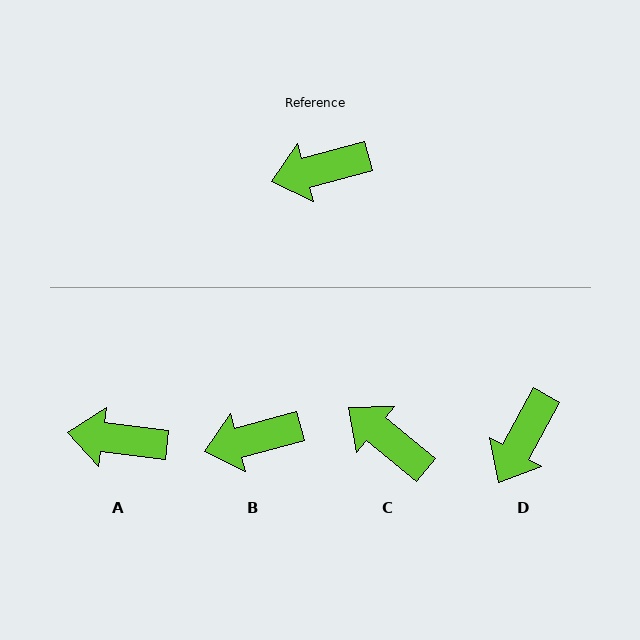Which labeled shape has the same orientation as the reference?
B.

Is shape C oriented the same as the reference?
No, it is off by about 54 degrees.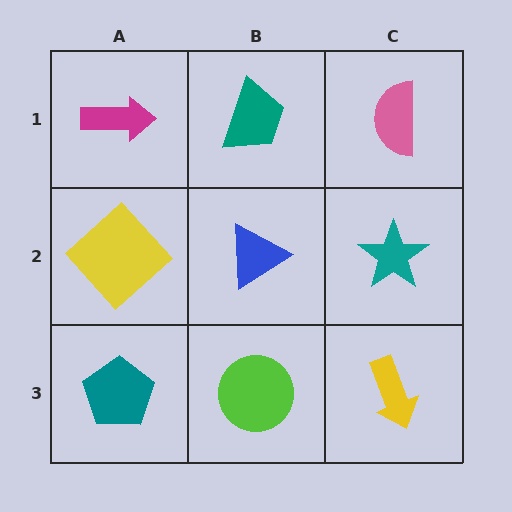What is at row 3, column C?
A yellow arrow.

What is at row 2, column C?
A teal star.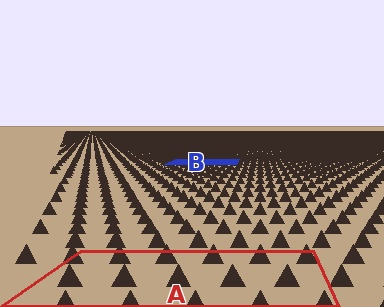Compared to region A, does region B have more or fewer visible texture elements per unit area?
Region B has more texture elements per unit area — they are packed more densely because it is farther away.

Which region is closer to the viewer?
Region A is closer. The texture elements there are larger and more spread out.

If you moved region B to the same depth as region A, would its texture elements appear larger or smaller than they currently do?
They would appear larger. At a closer depth, the same texture elements are projected at a bigger on-screen size.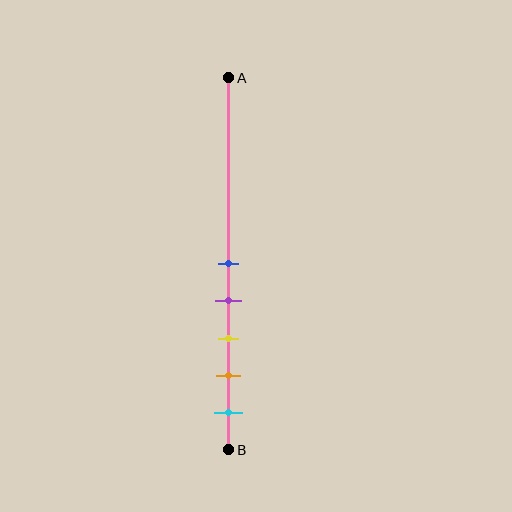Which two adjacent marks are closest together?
The blue and purple marks are the closest adjacent pair.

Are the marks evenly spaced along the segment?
Yes, the marks are approximately evenly spaced.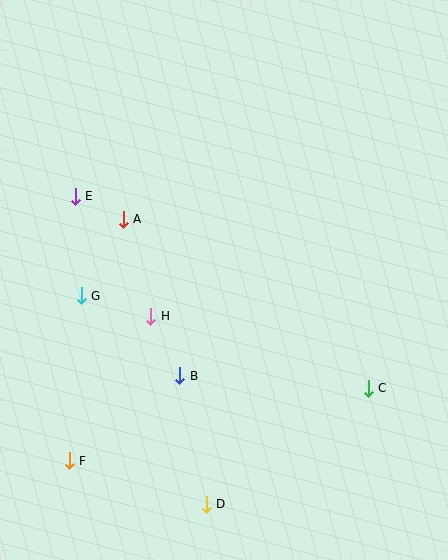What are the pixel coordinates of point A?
Point A is at (123, 219).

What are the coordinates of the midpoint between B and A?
The midpoint between B and A is at (151, 298).